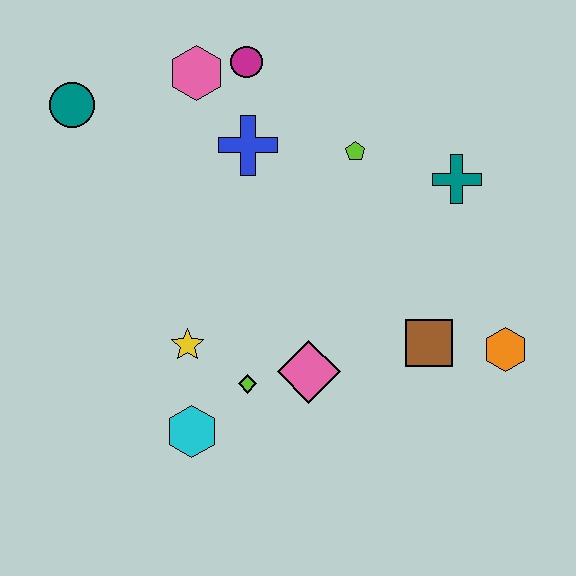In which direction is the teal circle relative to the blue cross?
The teal circle is to the left of the blue cross.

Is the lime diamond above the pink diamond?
No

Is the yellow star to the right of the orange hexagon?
No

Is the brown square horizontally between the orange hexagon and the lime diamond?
Yes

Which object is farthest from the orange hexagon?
The teal circle is farthest from the orange hexagon.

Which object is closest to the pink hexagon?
The magenta circle is closest to the pink hexagon.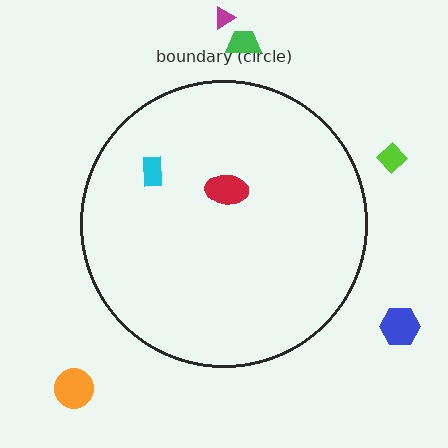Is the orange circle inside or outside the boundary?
Outside.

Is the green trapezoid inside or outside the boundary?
Outside.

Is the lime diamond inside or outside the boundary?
Outside.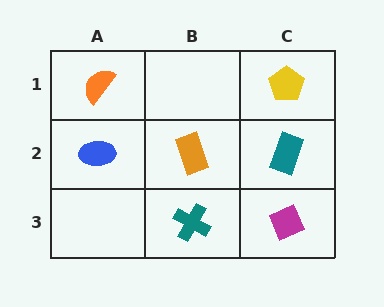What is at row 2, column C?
A teal rectangle.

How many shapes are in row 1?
2 shapes.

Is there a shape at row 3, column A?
No, that cell is empty.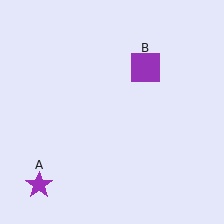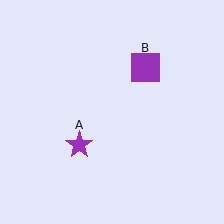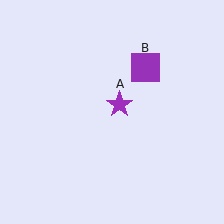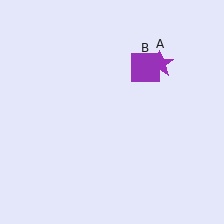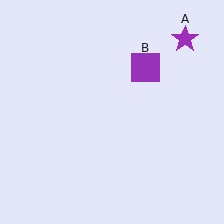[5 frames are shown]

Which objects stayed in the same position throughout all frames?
Purple square (object B) remained stationary.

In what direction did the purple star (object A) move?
The purple star (object A) moved up and to the right.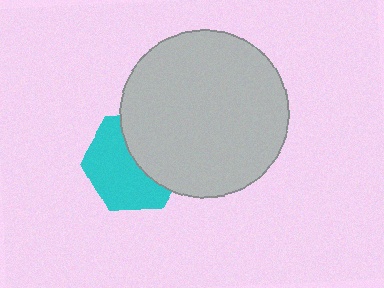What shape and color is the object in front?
The object in front is a light gray circle.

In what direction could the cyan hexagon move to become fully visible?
The cyan hexagon could move left. That would shift it out from behind the light gray circle entirely.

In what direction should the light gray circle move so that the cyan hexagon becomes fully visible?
The light gray circle should move right. That is the shortest direction to clear the overlap and leave the cyan hexagon fully visible.